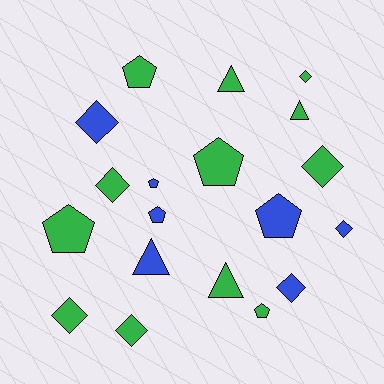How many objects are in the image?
There are 19 objects.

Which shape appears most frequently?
Diamond, with 8 objects.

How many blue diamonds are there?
There are 3 blue diamonds.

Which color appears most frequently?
Green, with 12 objects.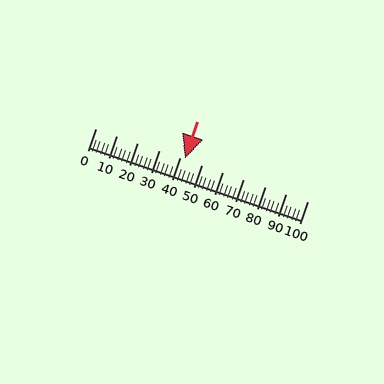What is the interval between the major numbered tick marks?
The major tick marks are spaced 10 units apart.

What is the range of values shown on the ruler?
The ruler shows values from 0 to 100.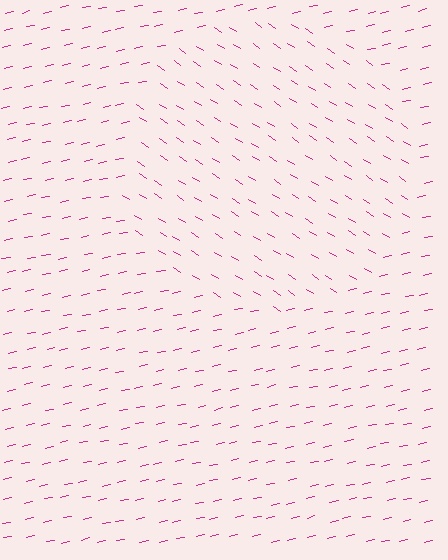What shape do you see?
I see a circle.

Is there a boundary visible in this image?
Yes, there is a texture boundary formed by a change in line orientation.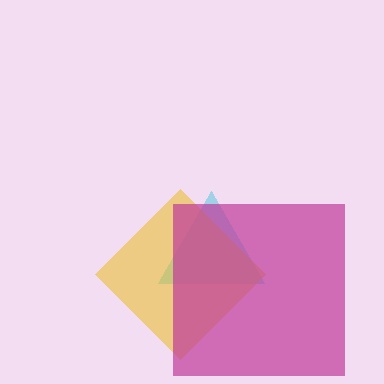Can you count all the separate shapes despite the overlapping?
Yes, there are 3 separate shapes.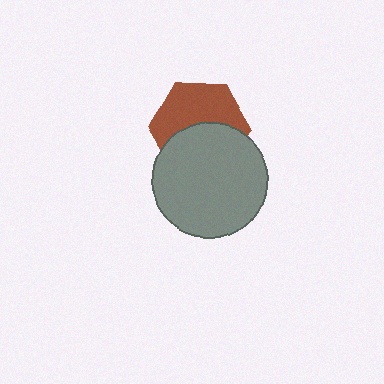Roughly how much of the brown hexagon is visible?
About half of it is visible (roughly 52%).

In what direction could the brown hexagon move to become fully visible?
The brown hexagon could move up. That would shift it out from behind the gray circle entirely.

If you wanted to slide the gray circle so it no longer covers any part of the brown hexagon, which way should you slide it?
Slide it down — that is the most direct way to separate the two shapes.